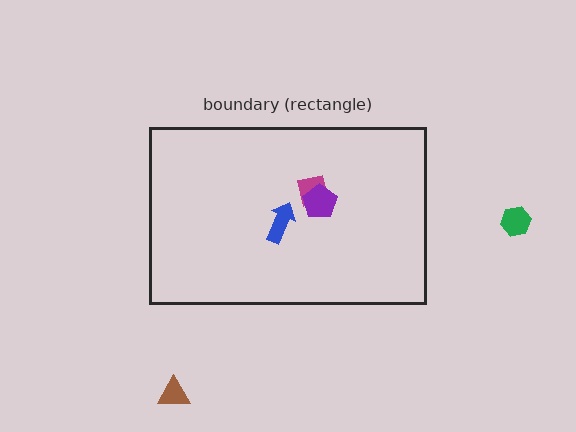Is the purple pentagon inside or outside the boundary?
Inside.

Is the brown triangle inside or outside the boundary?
Outside.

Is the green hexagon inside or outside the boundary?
Outside.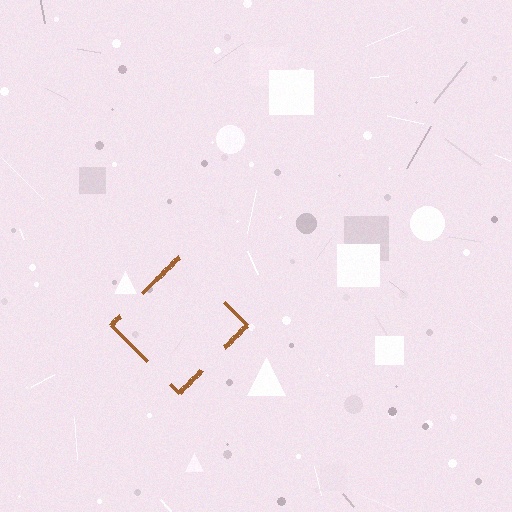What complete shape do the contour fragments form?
The contour fragments form a diamond.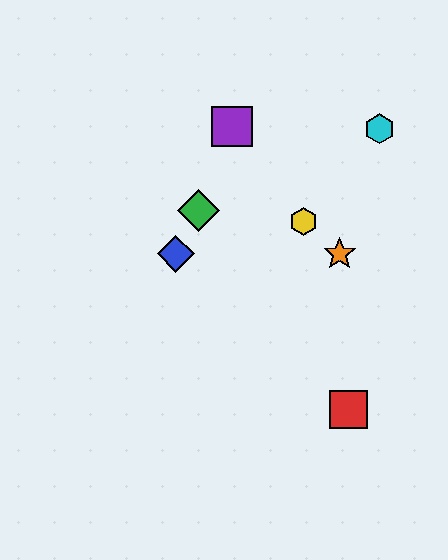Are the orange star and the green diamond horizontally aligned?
No, the orange star is at y≈254 and the green diamond is at y≈211.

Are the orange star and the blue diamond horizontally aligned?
Yes, both are at y≈254.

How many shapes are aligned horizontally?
2 shapes (the blue diamond, the orange star) are aligned horizontally.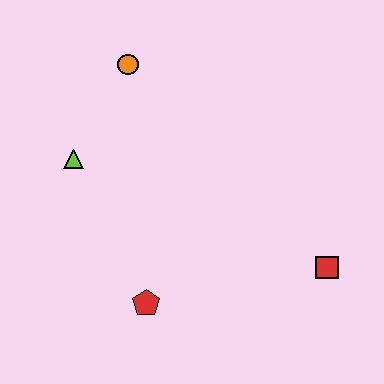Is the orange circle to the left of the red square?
Yes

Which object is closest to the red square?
The red pentagon is closest to the red square.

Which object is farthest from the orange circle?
The red square is farthest from the orange circle.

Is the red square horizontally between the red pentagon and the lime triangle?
No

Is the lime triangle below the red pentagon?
No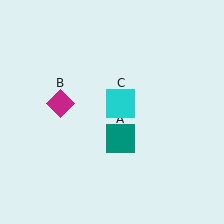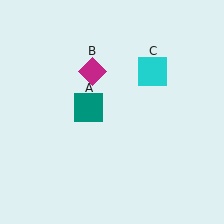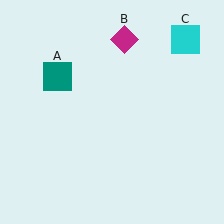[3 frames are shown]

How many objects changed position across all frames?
3 objects changed position: teal square (object A), magenta diamond (object B), cyan square (object C).